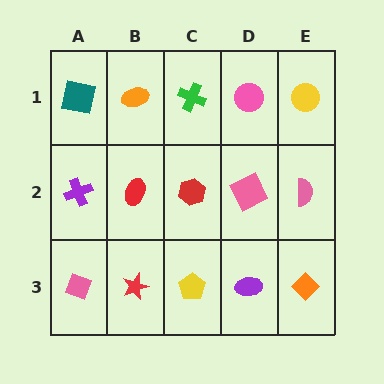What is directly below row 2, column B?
A red star.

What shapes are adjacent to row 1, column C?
A red hexagon (row 2, column C), an orange ellipse (row 1, column B), a pink circle (row 1, column D).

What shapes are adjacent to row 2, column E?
A yellow circle (row 1, column E), an orange diamond (row 3, column E), a pink square (row 2, column D).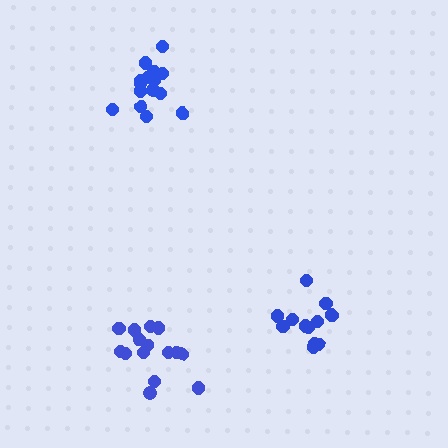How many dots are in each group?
Group 1: 15 dots, Group 2: 13 dots, Group 3: 16 dots (44 total).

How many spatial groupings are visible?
There are 3 spatial groupings.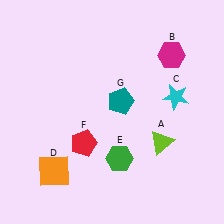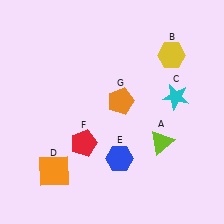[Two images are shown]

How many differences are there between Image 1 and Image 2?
There are 3 differences between the two images.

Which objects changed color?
B changed from magenta to yellow. E changed from green to blue. G changed from teal to orange.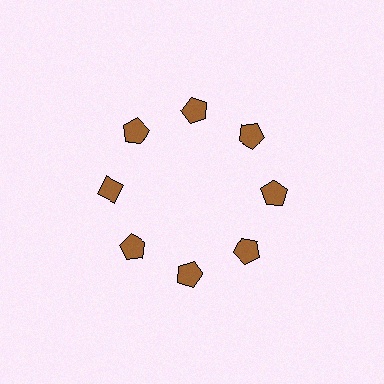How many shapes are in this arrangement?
There are 8 shapes arranged in a ring pattern.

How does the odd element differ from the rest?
It has a different shape: diamond instead of pentagon.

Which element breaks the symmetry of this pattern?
The brown diamond at roughly the 9 o'clock position breaks the symmetry. All other shapes are brown pentagons.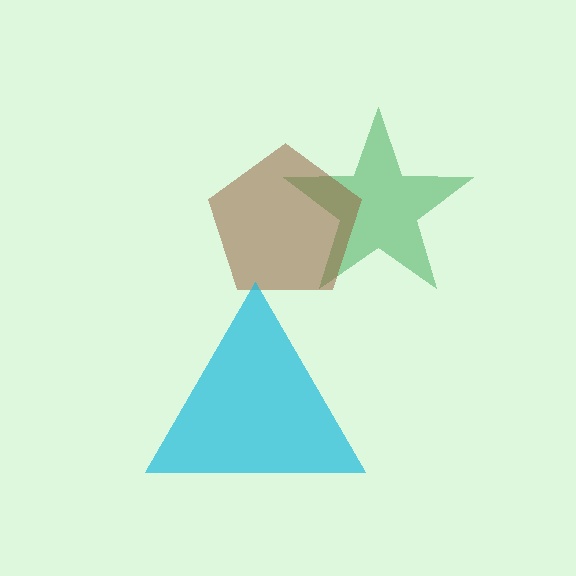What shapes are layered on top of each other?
The layered shapes are: a green star, a brown pentagon, a cyan triangle.